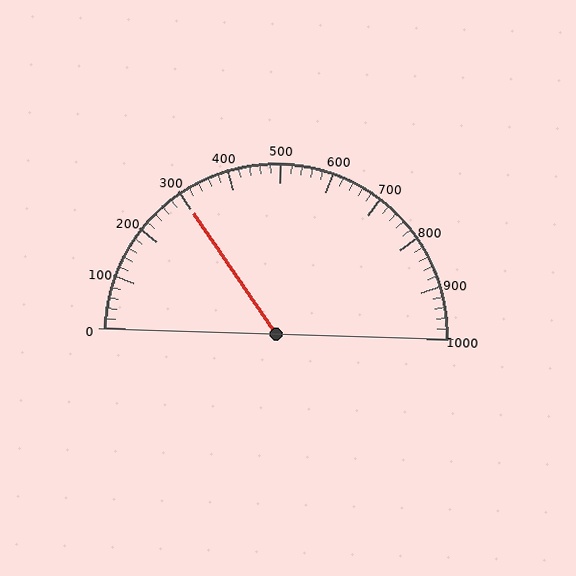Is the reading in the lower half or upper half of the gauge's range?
The reading is in the lower half of the range (0 to 1000).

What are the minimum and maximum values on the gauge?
The gauge ranges from 0 to 1000.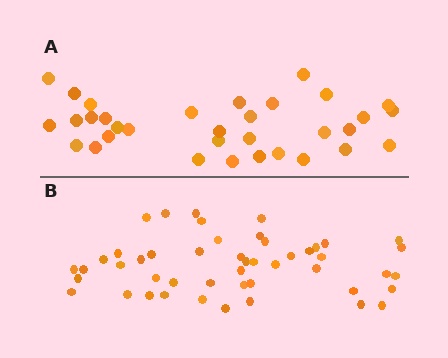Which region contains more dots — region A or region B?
Region B (the bottom region) has more dots.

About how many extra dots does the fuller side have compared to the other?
Region B has approximately 15 more dots than region A.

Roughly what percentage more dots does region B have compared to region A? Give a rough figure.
About 45% more.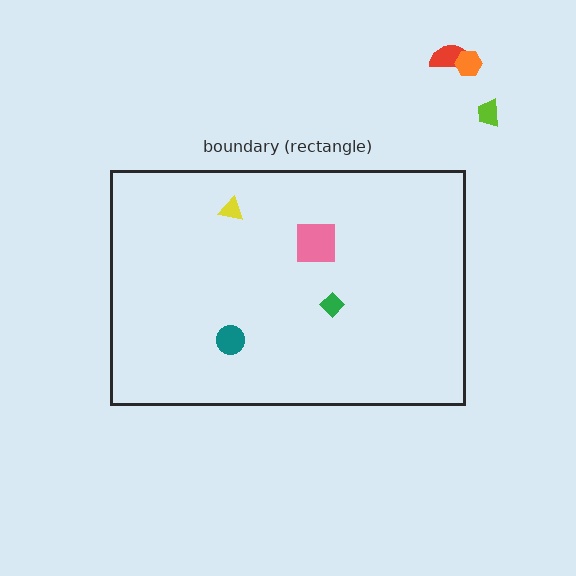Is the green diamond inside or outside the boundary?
Inside.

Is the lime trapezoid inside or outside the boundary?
Outside.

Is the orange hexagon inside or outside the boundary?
Outside.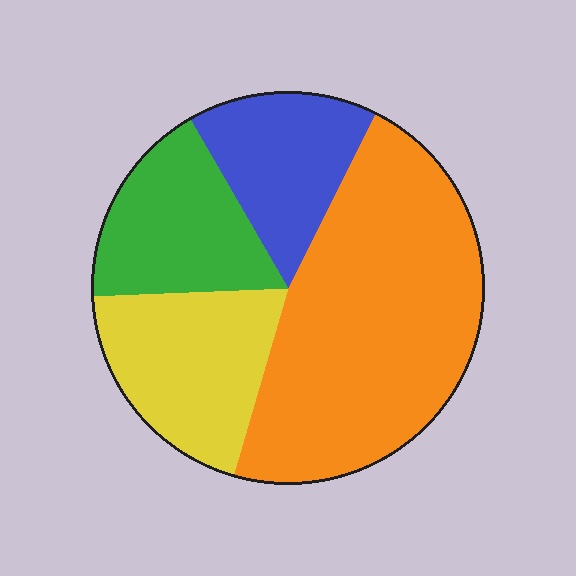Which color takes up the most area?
Orange, at roughly 45%.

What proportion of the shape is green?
Green takes up less than a quarter of the shape.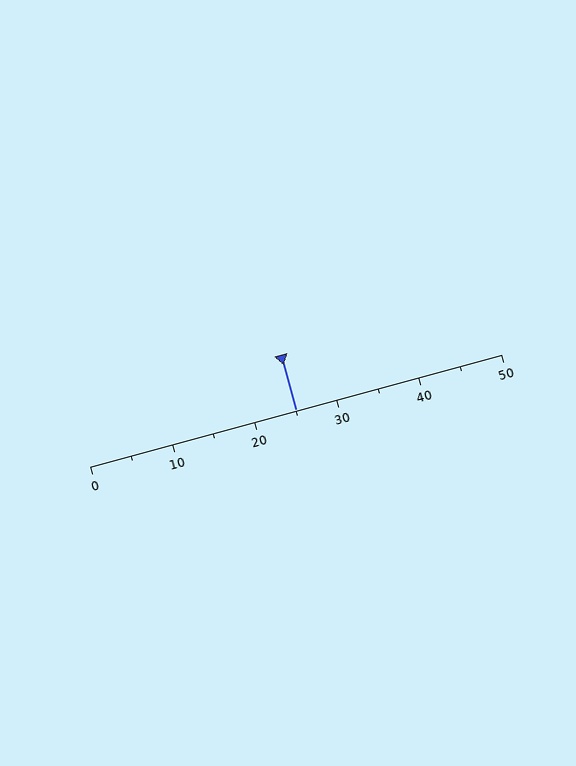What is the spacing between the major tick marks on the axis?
The major ticks are spaced 10 apart.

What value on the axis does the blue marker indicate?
The marker indicates approximately 25.